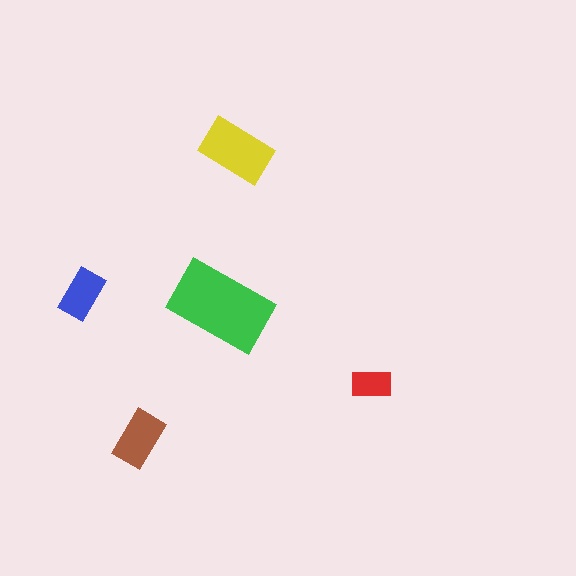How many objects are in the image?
There are 5 objects in the image.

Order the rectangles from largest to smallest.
the green one, the yellow one, the brown one, the blue one, the red one.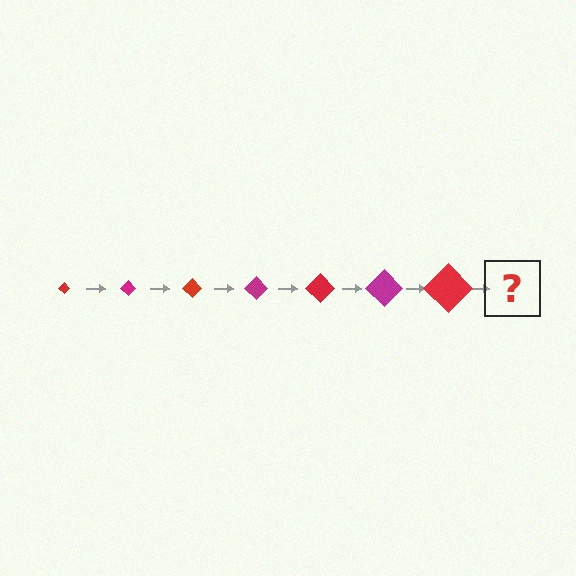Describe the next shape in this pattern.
It should be a magenta diamond, larger than the previous one.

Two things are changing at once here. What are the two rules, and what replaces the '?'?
The two rules are that the diamond grows larger each step and the color cycles through red and magenta. The '?' should be a magenta diamond, larger than the previous one.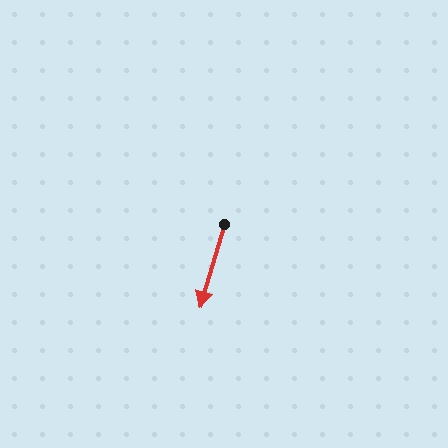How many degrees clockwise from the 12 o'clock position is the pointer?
Approximately 196 degrees.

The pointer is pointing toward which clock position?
Roughly 7 o'clock.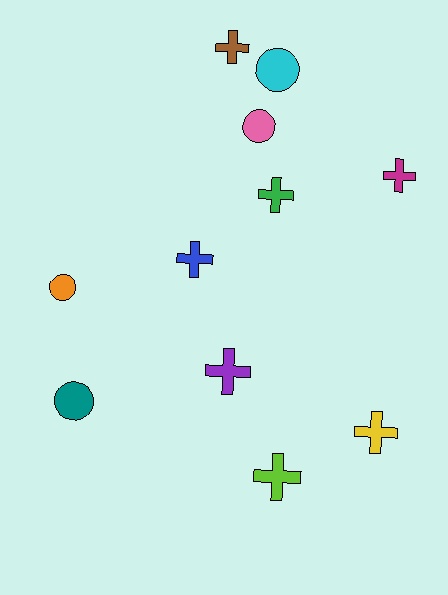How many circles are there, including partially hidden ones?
There are 4 circles.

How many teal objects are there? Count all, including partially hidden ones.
There is 1 teal object.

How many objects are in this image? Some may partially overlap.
There are 11 objects.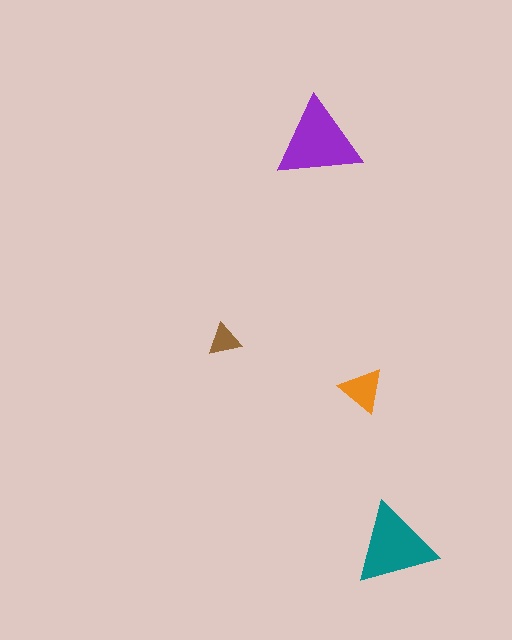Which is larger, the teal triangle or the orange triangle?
The teal one.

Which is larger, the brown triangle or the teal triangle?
The teal one.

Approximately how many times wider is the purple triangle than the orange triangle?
About 2 times wider.